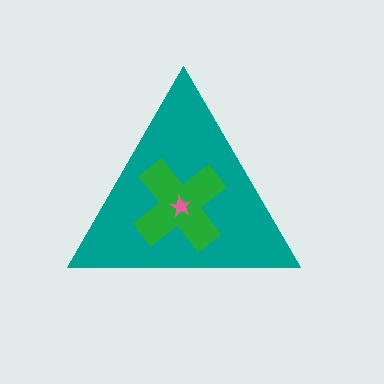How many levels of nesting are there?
3.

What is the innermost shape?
The pink star.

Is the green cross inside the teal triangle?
Yes.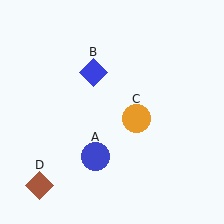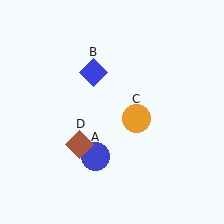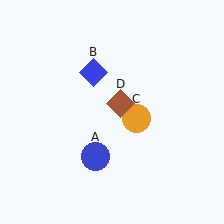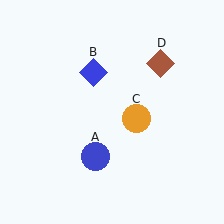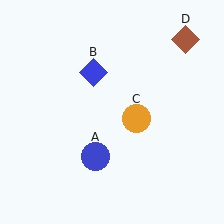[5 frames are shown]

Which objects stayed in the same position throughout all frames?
Blue circle (object A) and blue diamond (object B) and orange circle (object C) remained stationary.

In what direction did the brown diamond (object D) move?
The brown diamond (object D) moved up and to the right.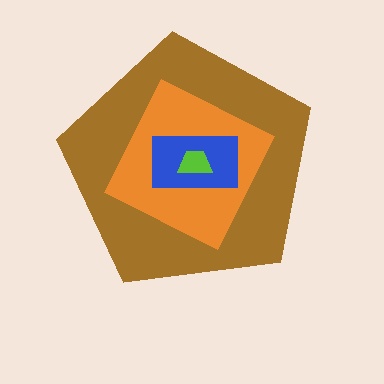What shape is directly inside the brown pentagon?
The orange diamond.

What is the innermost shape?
The lime trapezoid.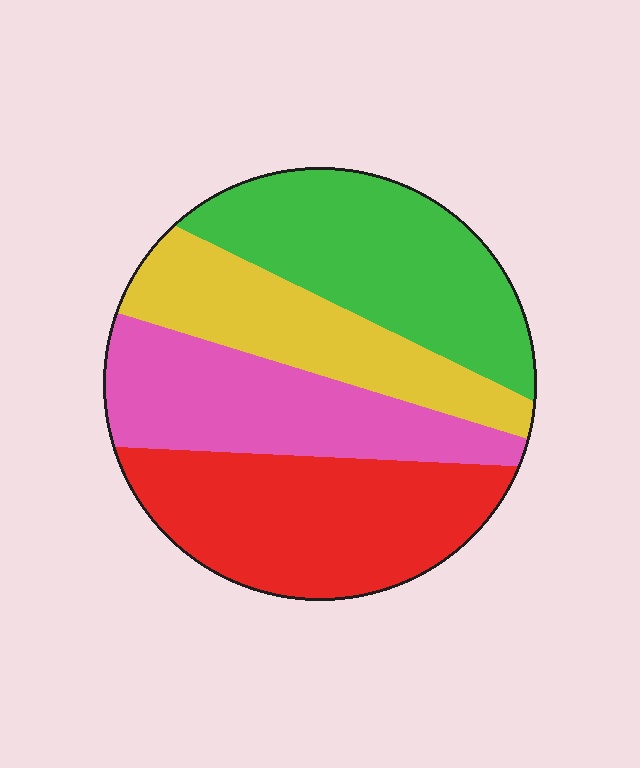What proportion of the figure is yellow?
Yellow covers about 20% of the figure.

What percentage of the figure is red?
Red covers around 30% of the figure.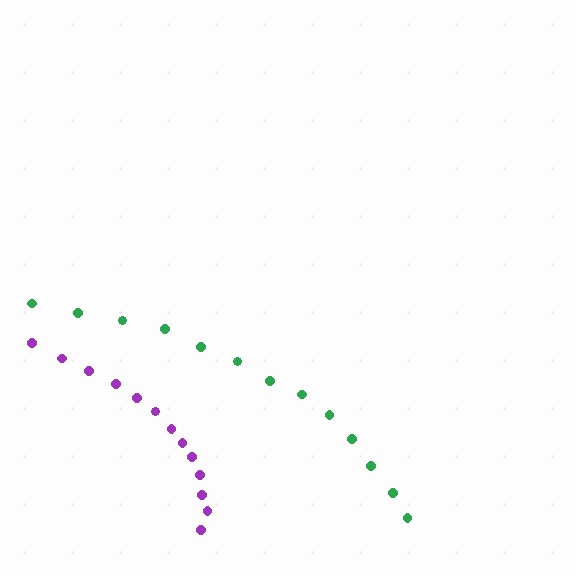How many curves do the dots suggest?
There are 2 distinct paths.